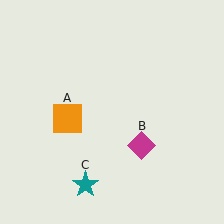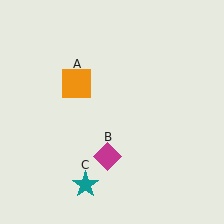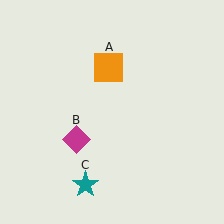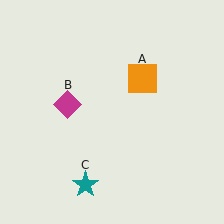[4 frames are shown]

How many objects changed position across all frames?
2 objects changed position: orange square (object A), magenta diamond (object B).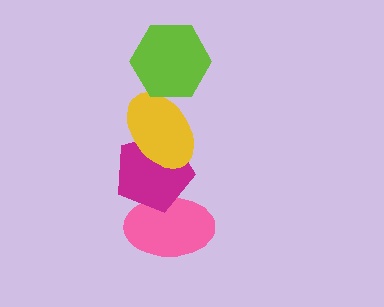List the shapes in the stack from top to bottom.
From top to bottom: the lime hexagon, the yellow ellipse, the magenta pentagon, the pink ellipse.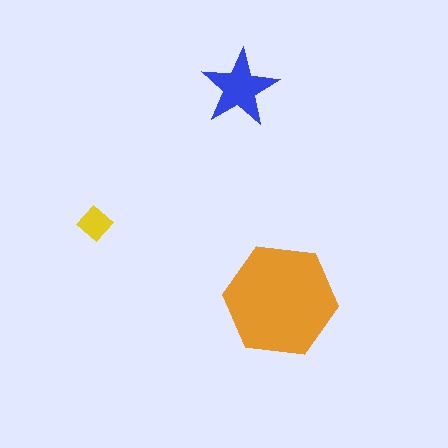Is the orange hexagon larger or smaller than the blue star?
Larger.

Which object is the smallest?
The yellow diamond.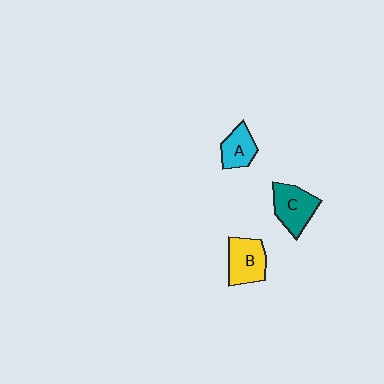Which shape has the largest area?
Shape C (teal).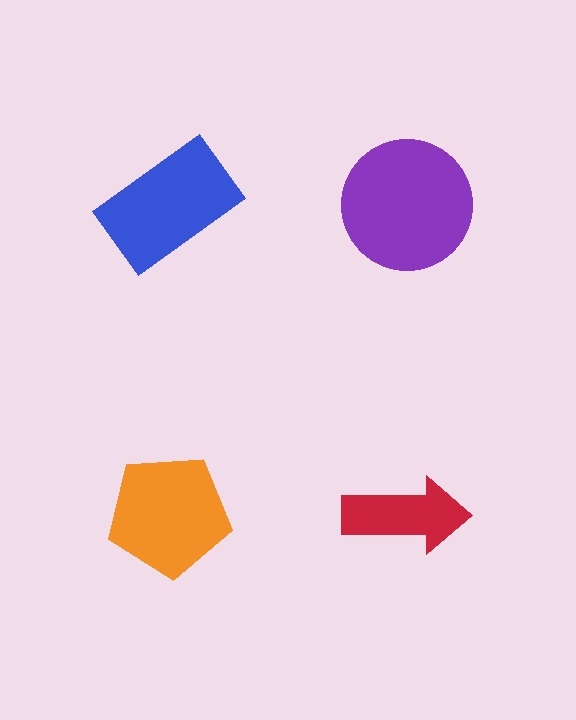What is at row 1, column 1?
A blue rectangle.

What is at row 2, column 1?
An orange pentagon.